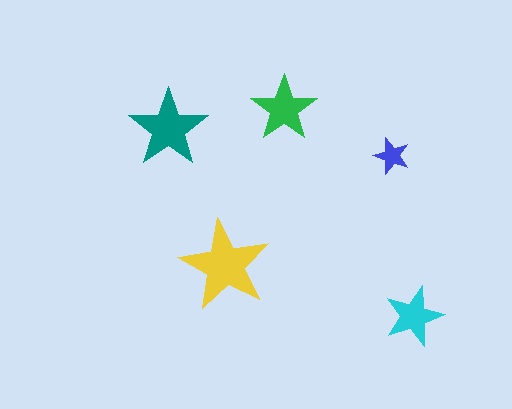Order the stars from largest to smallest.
the yellow one, the teal one, the green one, the cyan one, the blue one.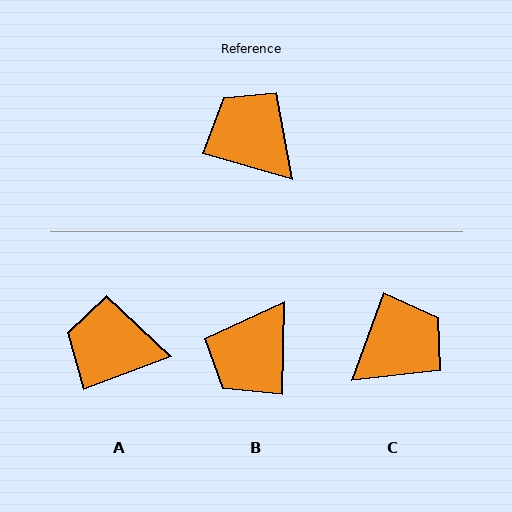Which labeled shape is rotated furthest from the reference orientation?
B, about 105 degrees away.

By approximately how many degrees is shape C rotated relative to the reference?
Approximately 94 degrees clockwise.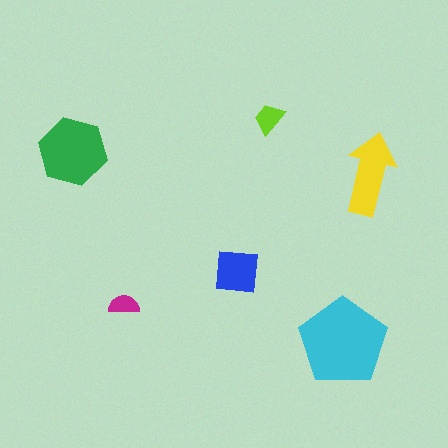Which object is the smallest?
The magenta semicircle.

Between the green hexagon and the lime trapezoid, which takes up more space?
The green hexagon.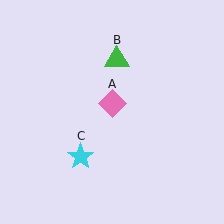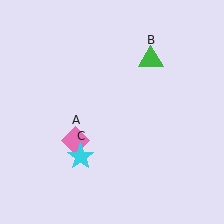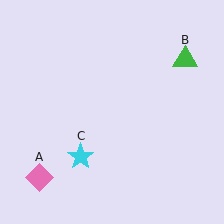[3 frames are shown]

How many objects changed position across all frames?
2 objects changed position: pink diamond (object A), green triangle (object B).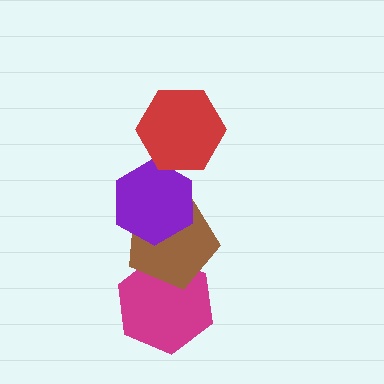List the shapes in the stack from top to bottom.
From top to bottom: the red hexagon, the purple hexagon, the brown pentagon, the magenta hexagon.